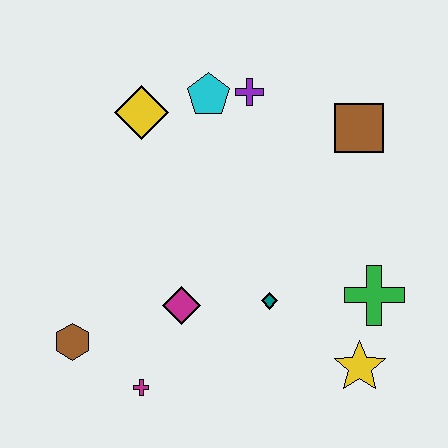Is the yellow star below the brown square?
Yes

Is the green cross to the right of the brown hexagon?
Yes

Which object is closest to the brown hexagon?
The magenta cross is closest to the brown hexagon.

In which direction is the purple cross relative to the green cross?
The purple cross is above the green cross.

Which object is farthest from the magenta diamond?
The brown square is farthest from the magenta diamond.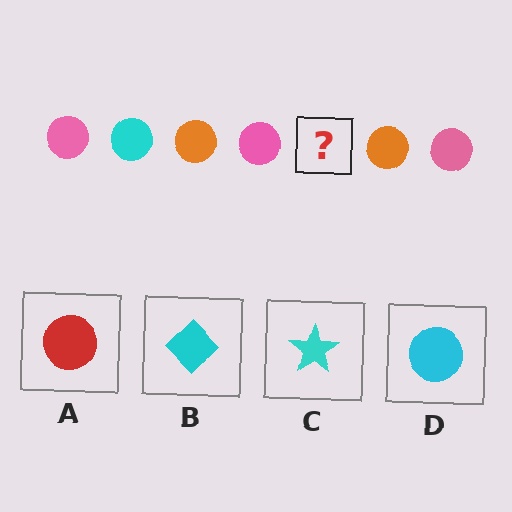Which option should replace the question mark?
Option D.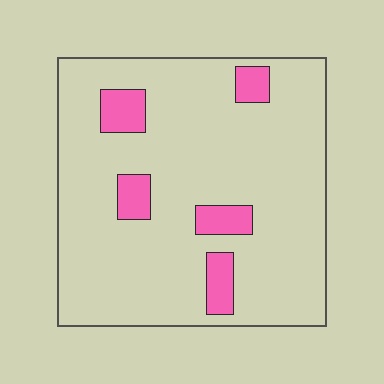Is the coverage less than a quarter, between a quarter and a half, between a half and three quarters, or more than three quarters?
Less than a quarter.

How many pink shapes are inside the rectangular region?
5.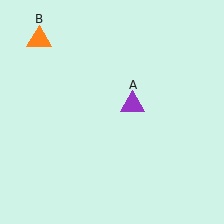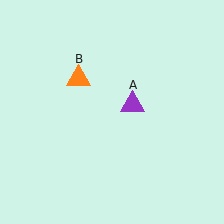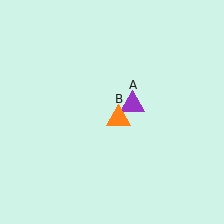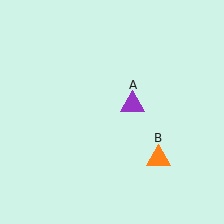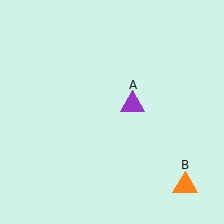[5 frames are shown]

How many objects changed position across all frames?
1 object changed position: orange triangle (object B).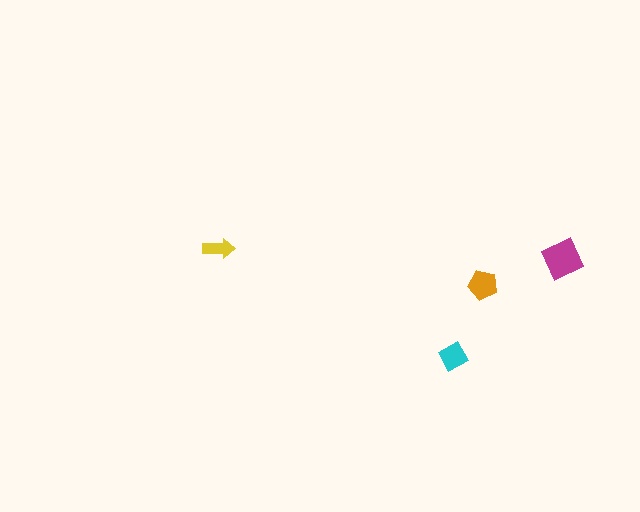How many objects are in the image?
There are 4 objects in the image.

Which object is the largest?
The magenta square.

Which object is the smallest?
The yellow arrow.